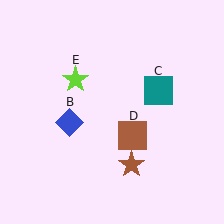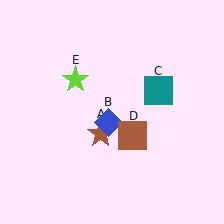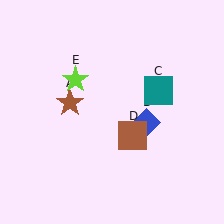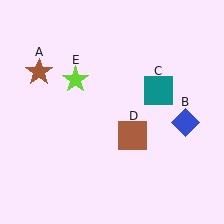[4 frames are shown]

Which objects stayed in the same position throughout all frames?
Teal square (object C) and brown square (object D) and lime star (object E) remained stationary.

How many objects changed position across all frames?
2 objects changed position: brown star (object A), blue diamond (object B).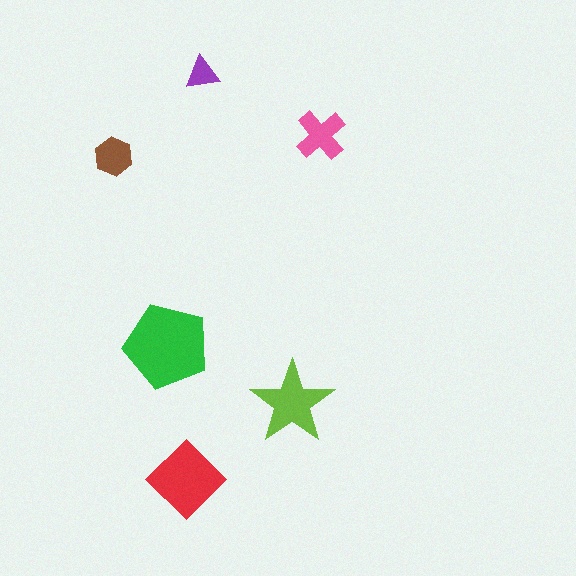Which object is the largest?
The green pentagon.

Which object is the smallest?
The purple triangle.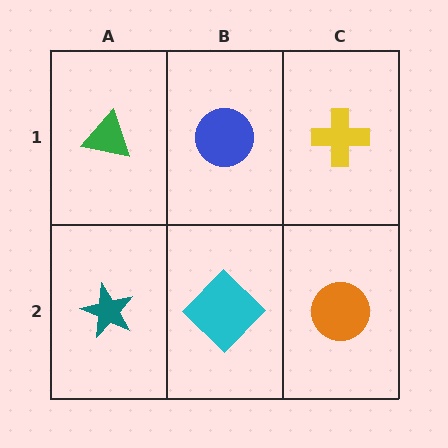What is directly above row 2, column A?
A green triangle.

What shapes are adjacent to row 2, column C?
A yellow cross (row 1, column C), a cyan diamond (row 2, column B).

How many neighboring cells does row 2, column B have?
3.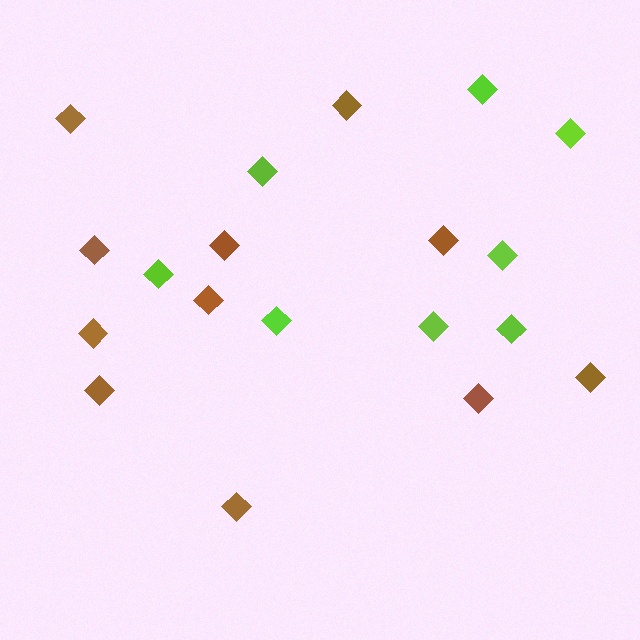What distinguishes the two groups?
There are 2 groups: one group of lime diamonds (8) and one group of brown diamonds (11).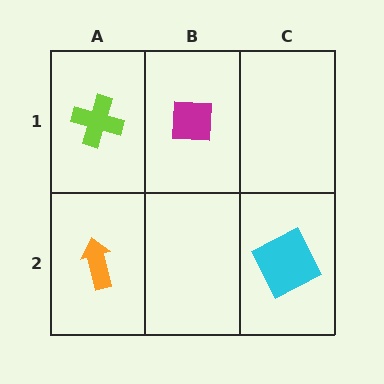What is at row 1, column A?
A lime cross.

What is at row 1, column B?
A magenta square.